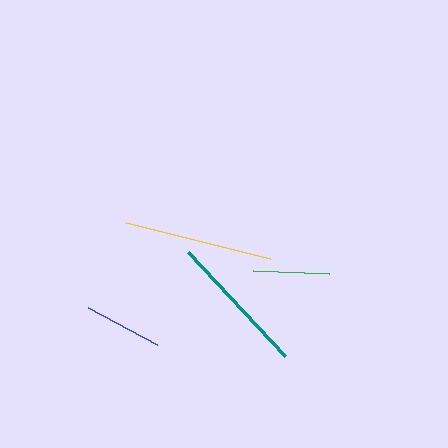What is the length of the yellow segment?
The yellow segment is approximately 149 pixels long.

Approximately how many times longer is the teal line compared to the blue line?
The teal line is approximately 1.8 times the length of the blue line.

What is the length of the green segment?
The green segment is approximately 76 pixels long.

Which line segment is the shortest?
The green line is the shortest at approximately 76 pixels.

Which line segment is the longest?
The yellow line is the longest at approximately 149 pixels.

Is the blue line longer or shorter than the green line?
The blue line is longer than the green line.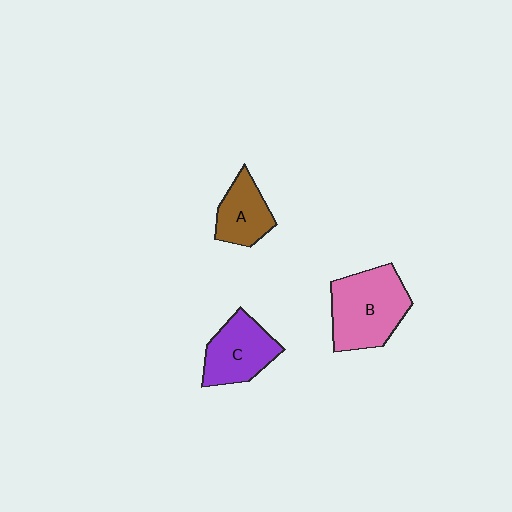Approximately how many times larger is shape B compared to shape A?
Approximately 1.7 times.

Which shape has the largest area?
Shape B (pink).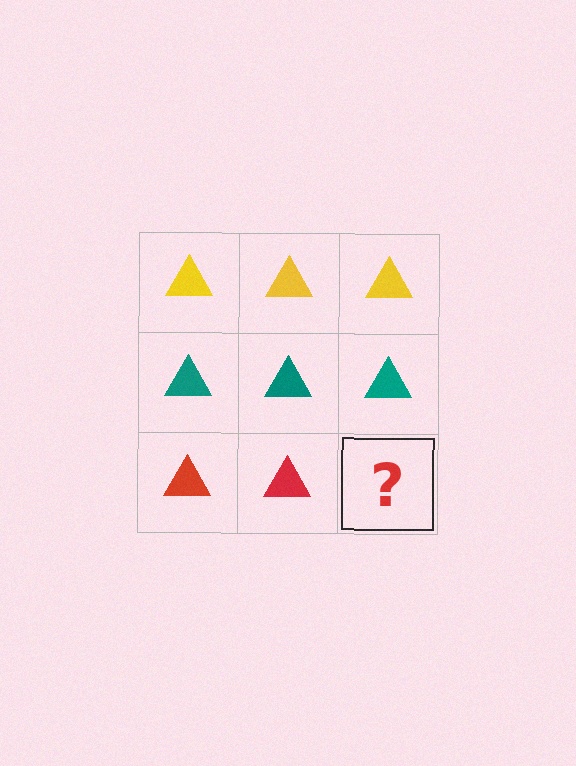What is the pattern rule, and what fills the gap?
The rule is that each row has a consistent color. The gap should be filled with a red triangle.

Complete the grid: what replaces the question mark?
The question mark should be replaced with a red triangle.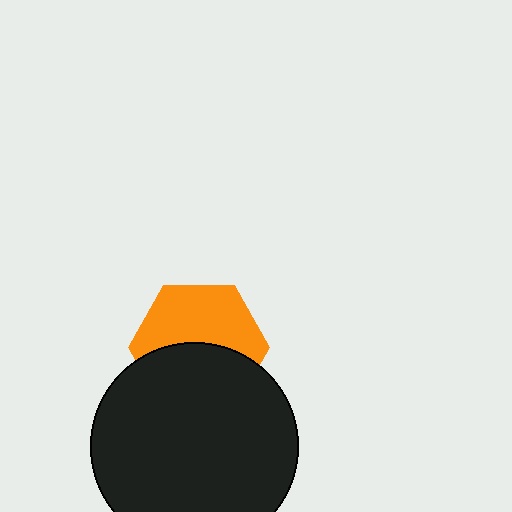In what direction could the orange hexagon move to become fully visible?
The orange hexagon could move up. That would shift it out from behind the black circle entirely.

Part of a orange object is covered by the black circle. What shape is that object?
It is a hexagon.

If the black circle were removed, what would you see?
You would see the complete orange hexagon.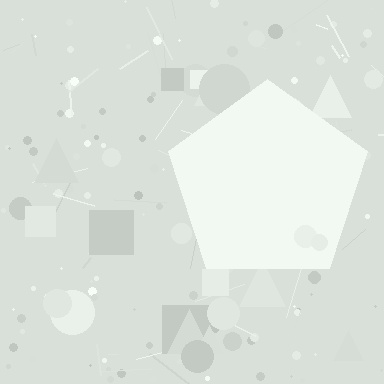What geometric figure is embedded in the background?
A pentagon is embedded in the background.